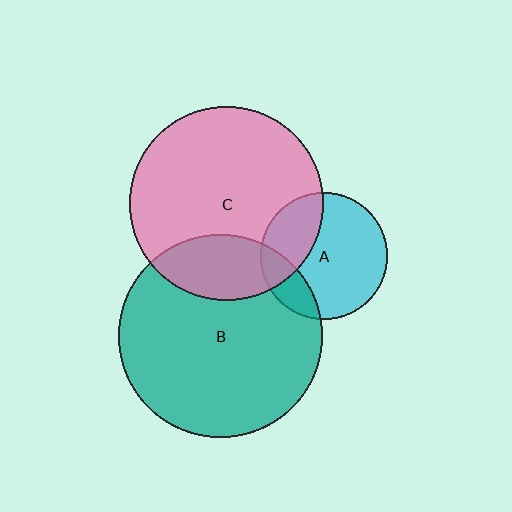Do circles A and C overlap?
Yes.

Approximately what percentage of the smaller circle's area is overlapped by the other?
Approximately 30%.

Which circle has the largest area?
Circle B (teal).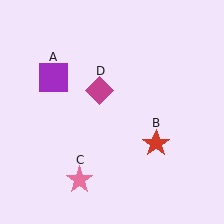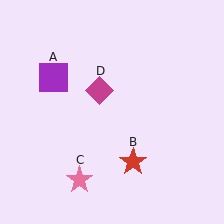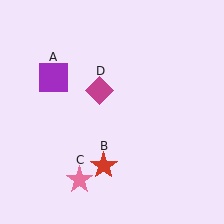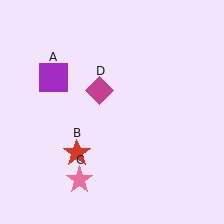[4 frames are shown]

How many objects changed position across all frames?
1 object changed position: red star (object B).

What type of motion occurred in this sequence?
The red star (object B) rotated clockwise around the center of the scene.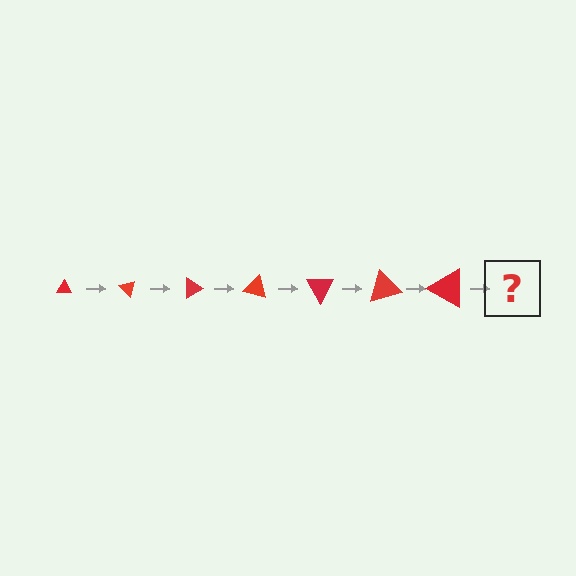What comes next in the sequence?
The next element should be a triangle, larger than the previous one and rotated 315 degrees from the start.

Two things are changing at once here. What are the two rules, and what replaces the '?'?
The two rules are that the triangle grows larger each step and it rotates 45 degrees each step. The '?' should be a triangle, larger than the previous one and rotated 315 degrees from the start.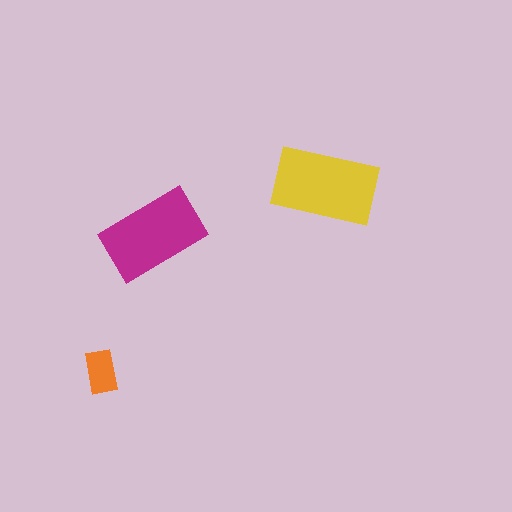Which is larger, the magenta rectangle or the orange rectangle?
The magenta one.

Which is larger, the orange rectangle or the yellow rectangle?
The yellow one.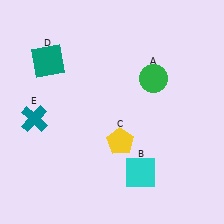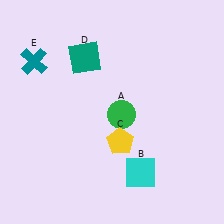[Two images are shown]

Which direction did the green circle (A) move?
The green circle (A) moved down.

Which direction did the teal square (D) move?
The teal square (D) moved right.